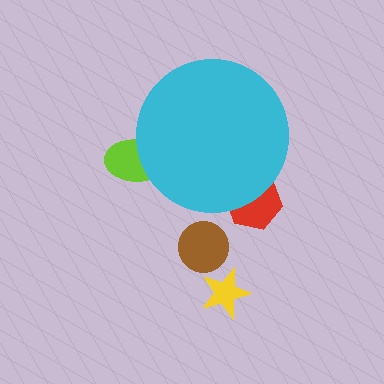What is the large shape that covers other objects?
A cyan circle.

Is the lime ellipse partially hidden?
Yes, the lime ellipse is partially hidden behind the cyan circle.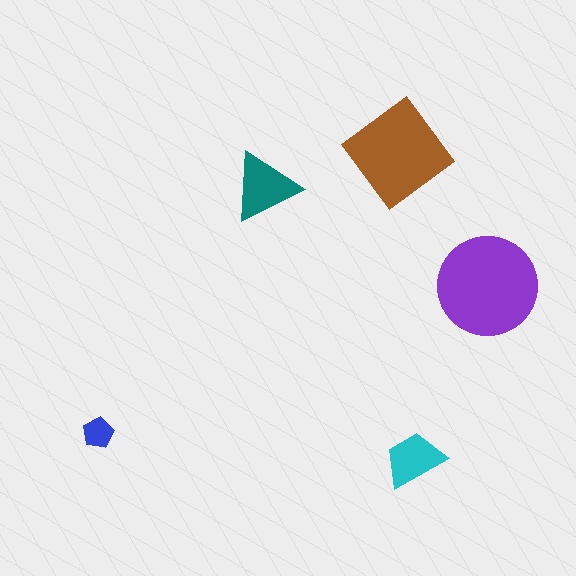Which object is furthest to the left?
The blue pentagon is leftmost.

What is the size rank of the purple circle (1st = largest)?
1st.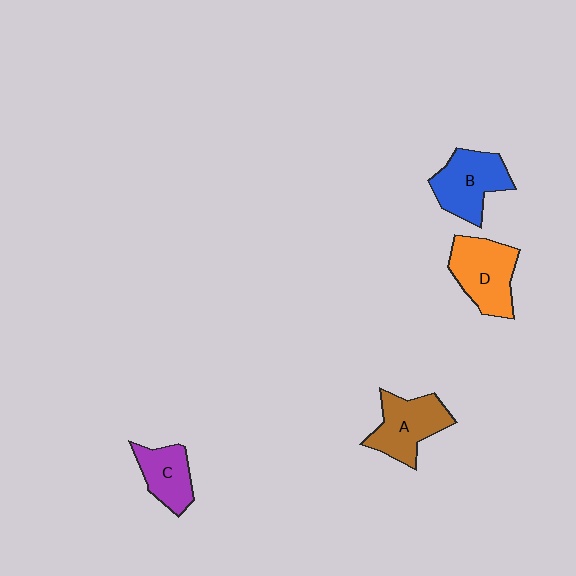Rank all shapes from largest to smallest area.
From largest to smallest: D (orange), B (blue), A (brown), C (purple).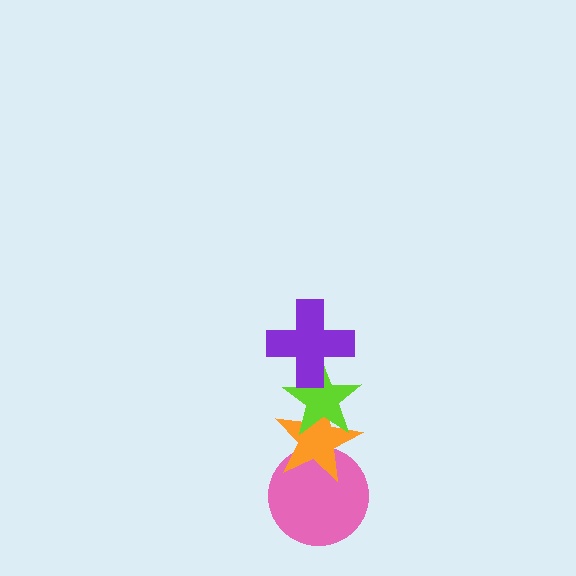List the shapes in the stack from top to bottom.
From top to bottom: the purple cross, the lime star, the orange star, the pink circle.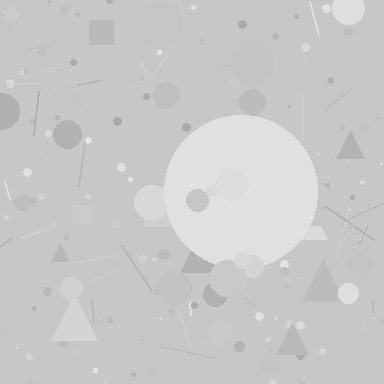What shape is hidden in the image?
A circle is hidden in the image.